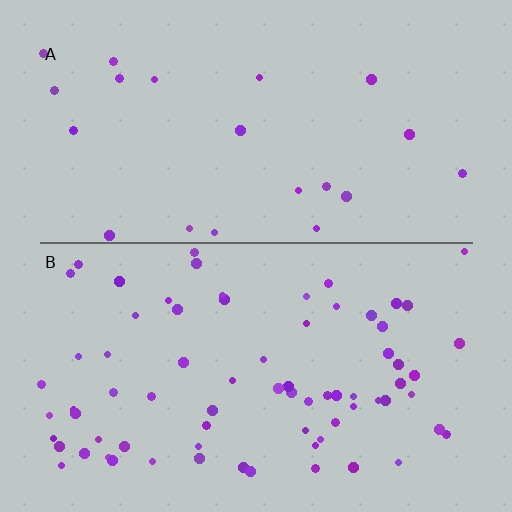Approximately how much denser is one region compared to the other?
Approximately 3.4× — region B over region A.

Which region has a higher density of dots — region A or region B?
B (the bottom).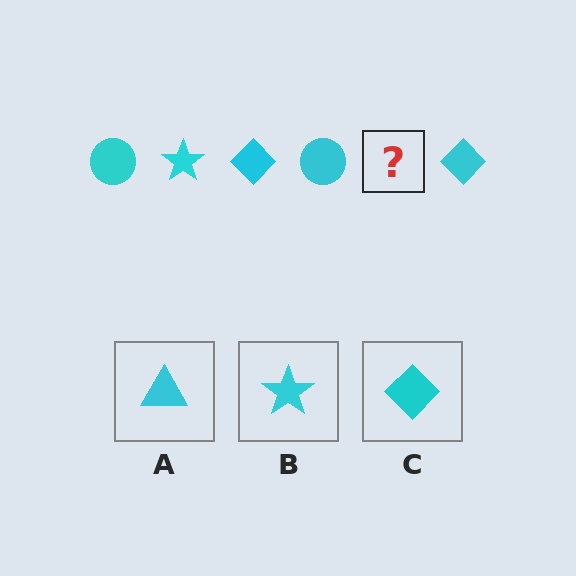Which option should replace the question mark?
Option B.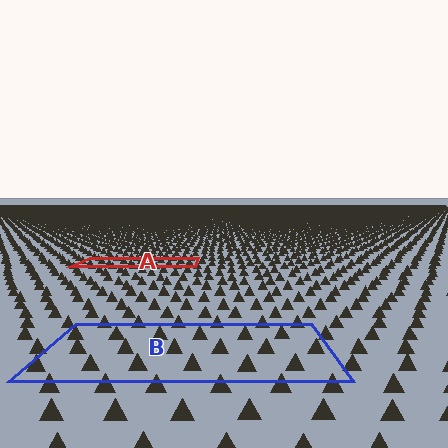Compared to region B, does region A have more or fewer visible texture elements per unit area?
Region A has more texture elements per unit area — they are packed more densely because it is farther away.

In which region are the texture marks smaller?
The texture marks are smaller in region A, because it is farther away.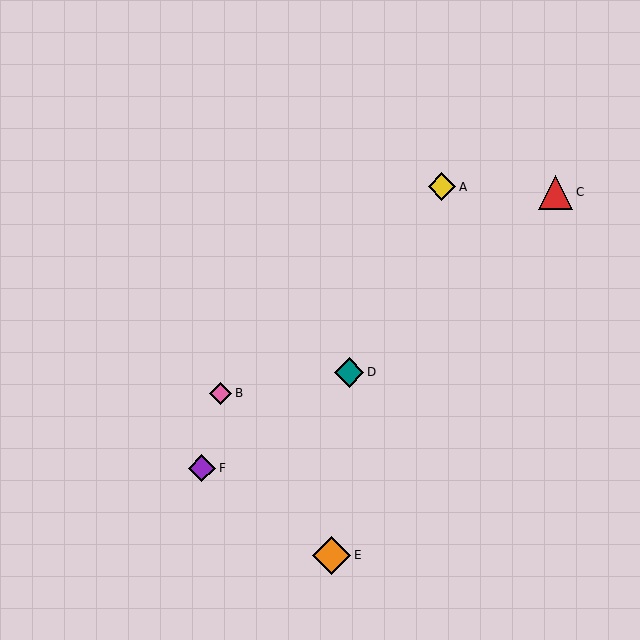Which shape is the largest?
The orange diamond (labeled E) is the largest.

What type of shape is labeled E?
Shape E is an orange diamond.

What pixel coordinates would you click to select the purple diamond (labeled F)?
Click at (202, 468) to select the purple diamond F.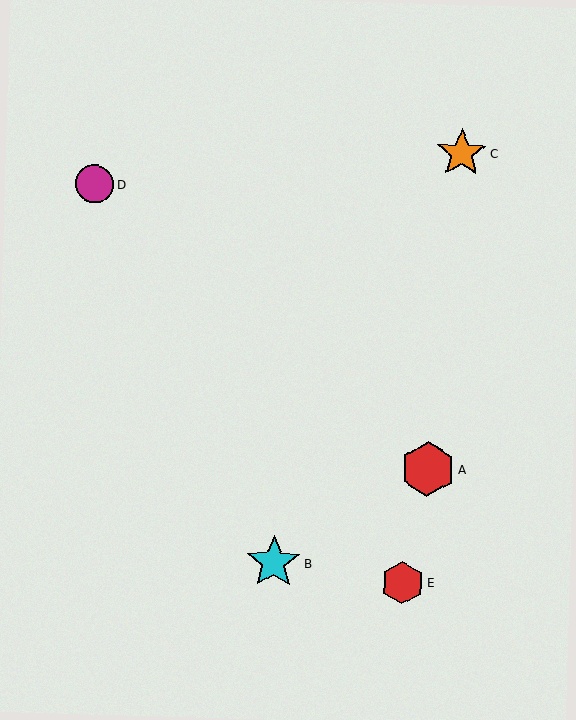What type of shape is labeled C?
Shape C is an orange star.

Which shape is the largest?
The red hexagon (labeled A) is the largest.